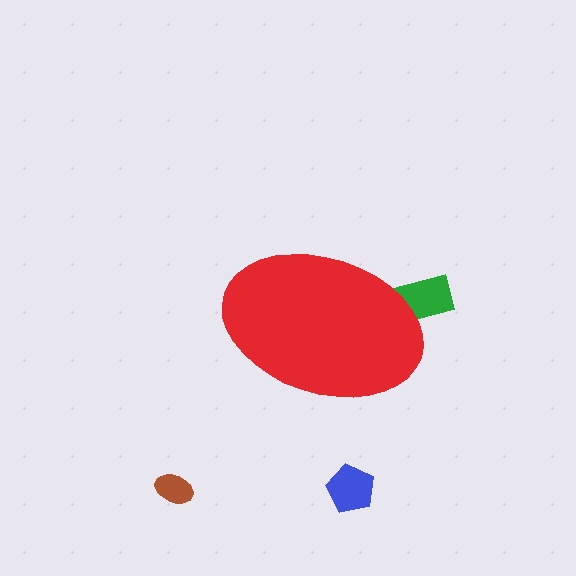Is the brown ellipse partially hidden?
No, the brown ellipse is fully visible.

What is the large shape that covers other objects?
A red ellipse.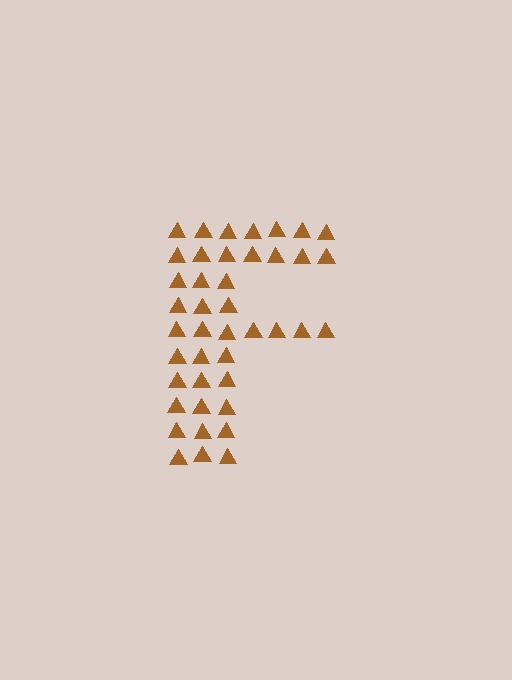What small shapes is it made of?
It is made of small triangles.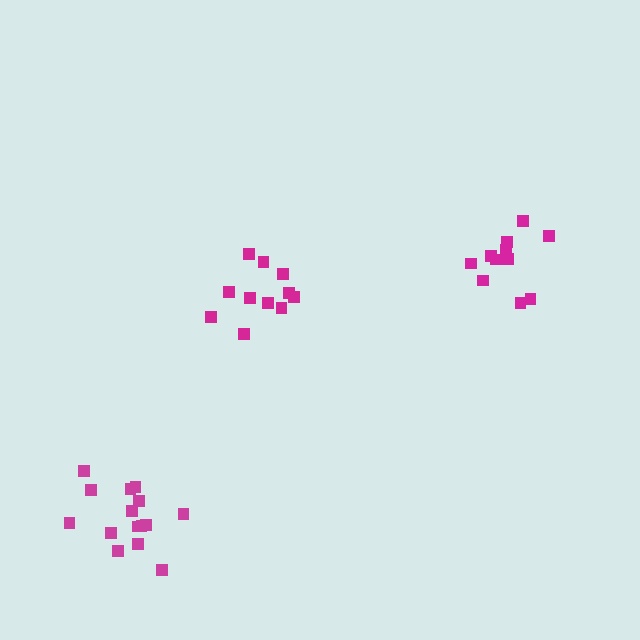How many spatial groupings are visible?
There are 3 spatial groupings.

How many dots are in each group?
Group 1: 11 dots, Group 2: 11 dots, Group 3: 15 dots (37 total).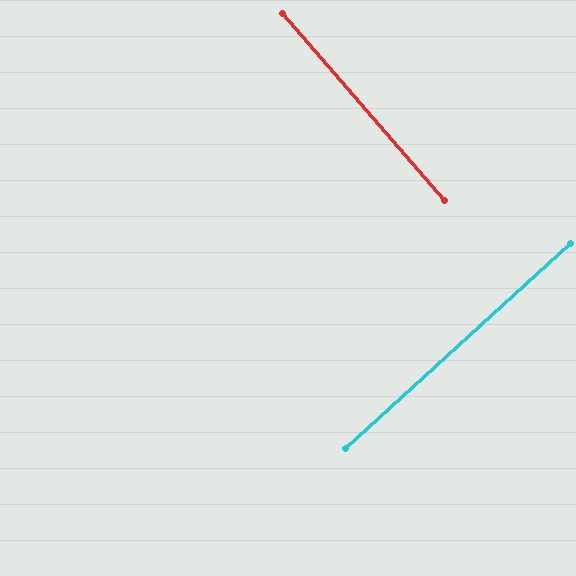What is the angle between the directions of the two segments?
Approximately 89 degrees.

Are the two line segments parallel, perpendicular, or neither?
Perpendicular — they meet at approximately 89°.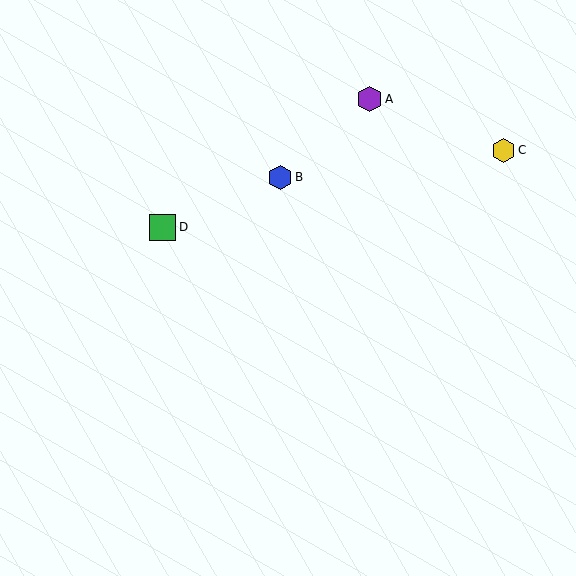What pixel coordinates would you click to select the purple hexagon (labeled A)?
Click at (369, 99) to select the purple hexagon A.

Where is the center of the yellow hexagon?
The center of the yellow hexagon is at (503, 150).